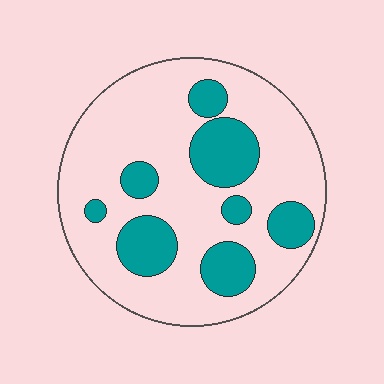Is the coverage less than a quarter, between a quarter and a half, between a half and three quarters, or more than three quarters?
Between a quarter and a half.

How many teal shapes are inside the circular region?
8.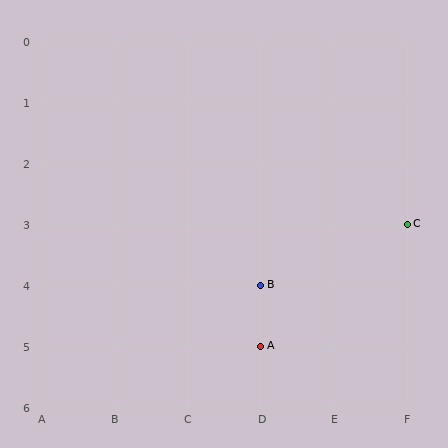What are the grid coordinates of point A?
Point A is at grid coordinates (D, 5).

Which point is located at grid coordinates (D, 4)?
Point B is at (D, 4).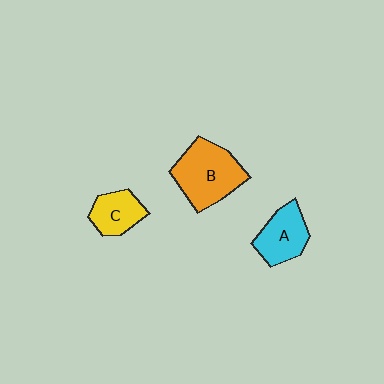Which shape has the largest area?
Shape B (orange).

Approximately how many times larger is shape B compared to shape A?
Approximately 1.5 times.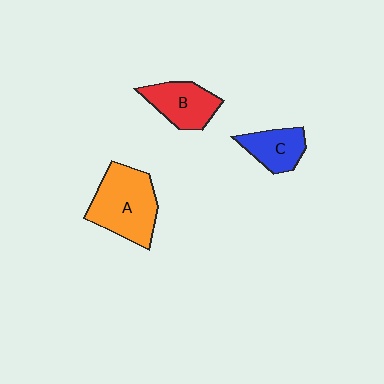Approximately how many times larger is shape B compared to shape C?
Approximately 1.2 times.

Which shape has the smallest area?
Shape C (blue).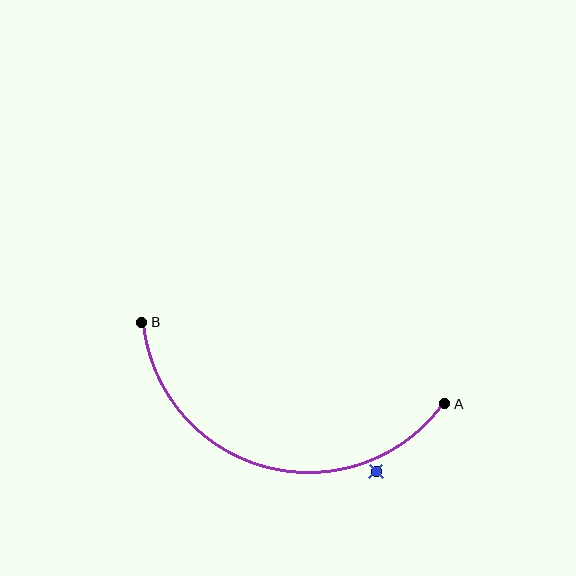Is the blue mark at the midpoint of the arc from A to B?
No — the blue mark does not lie on the arc at all. It sits slightly outside the curve.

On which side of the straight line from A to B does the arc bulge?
The arc bulges below the straight line connecting A and B.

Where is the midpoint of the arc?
The arc midpoint is the point on the curve farthest from the straight line joining A and B. It sits below that line.